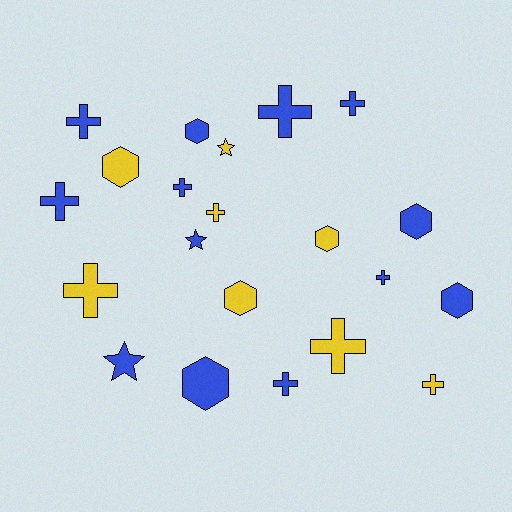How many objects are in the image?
There are 21 objects.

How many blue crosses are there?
There are 7 blue crosses.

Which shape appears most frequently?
Cross, with 11 objects.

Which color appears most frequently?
Blue, with 13 objects.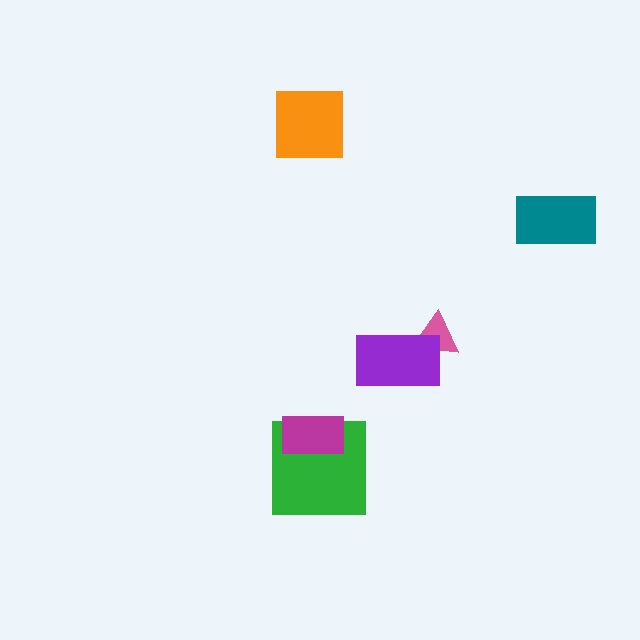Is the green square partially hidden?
Yes, it is partially covered by another shape.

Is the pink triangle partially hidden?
Yes, it is partially covered by another shape.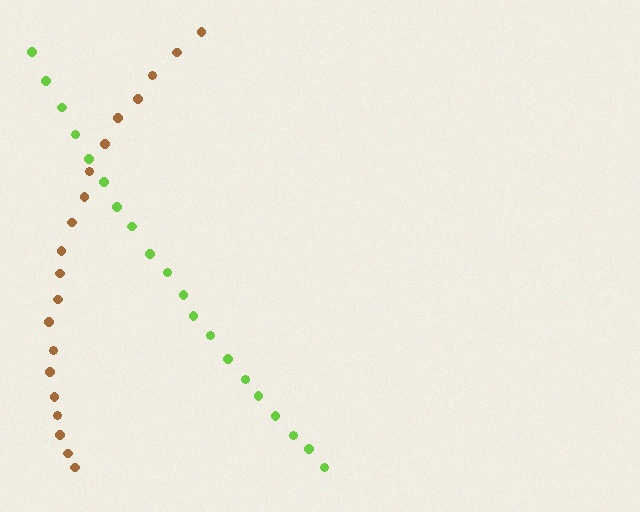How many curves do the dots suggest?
There are 2 distinct paths.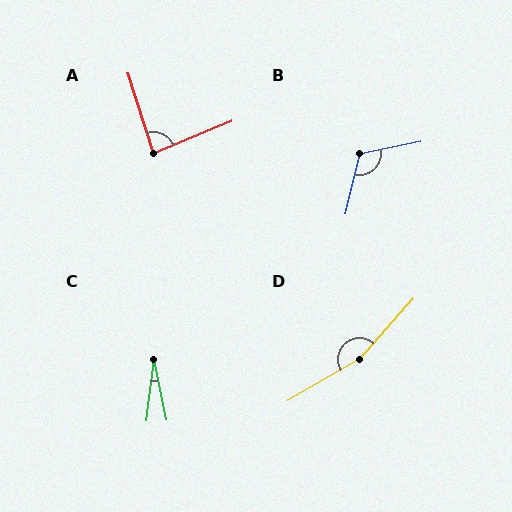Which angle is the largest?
D, at approximately 161 degrees.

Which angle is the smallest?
C, at approximately 19 degrees.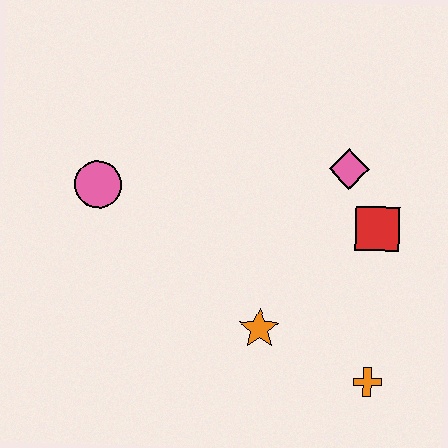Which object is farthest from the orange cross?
The pink circle is farthest from the orange cross.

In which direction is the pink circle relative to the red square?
The pink circle is to the left of the red square.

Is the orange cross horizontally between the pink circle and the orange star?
No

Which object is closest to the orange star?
The orange cross is closest to the orange star.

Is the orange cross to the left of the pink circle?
No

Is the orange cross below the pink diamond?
Yes